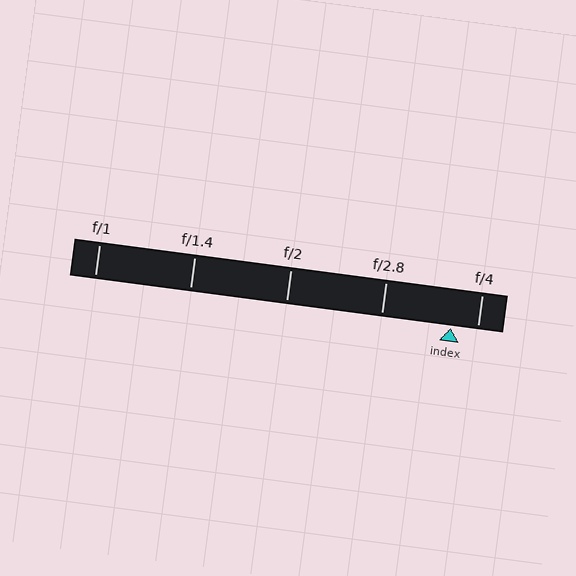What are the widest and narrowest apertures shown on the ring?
The widest aperture shown is f/1 and the narrowest is f/4.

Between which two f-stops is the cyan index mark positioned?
The index mark is between f/2.8 and f/4.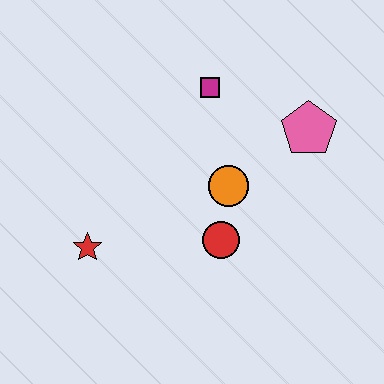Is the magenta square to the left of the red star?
No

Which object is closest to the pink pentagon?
The orange circle is closest to the pink pentagon.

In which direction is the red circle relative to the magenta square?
The red circle is below the magenta square.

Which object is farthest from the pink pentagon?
The red star is farthest from the pink pentagon.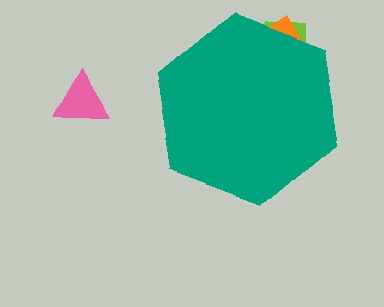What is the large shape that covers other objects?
A teal hexagon.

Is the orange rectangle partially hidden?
Yes, the orange rectangle is partially hidden behind the teal hexagon.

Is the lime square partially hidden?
Yes, the lime square is partially hidden behind the teal hexagon.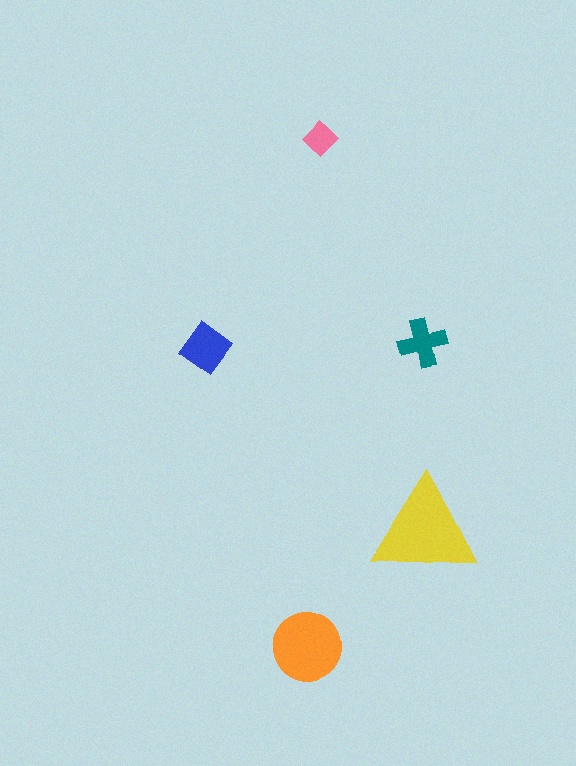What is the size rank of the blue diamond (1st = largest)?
3rd.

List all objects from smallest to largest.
The pink diamond, the teal cross, the blue diamond, the orange circle, the yellow triangle.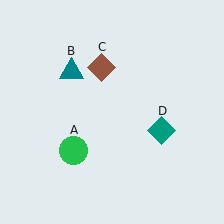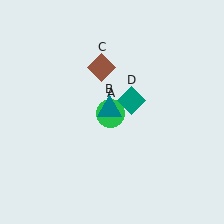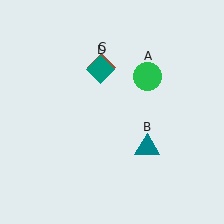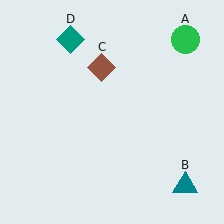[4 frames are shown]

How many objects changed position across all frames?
3 objects changed position: green circle (object A), teal triangle (object B), teal diamond (object D).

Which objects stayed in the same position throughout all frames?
Brown diamond (object C) remained stationary.